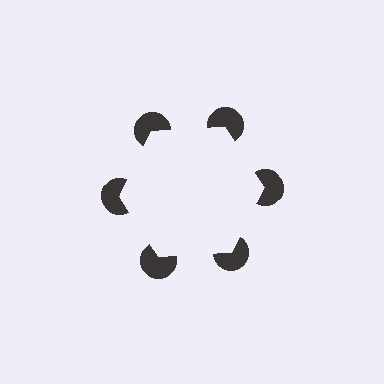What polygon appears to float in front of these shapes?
An illusory hexagon — its edges are inferred from the aligned wedge cuts in the pac-man discs, not physically drawn.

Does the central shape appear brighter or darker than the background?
It typically appears slightly brighter than the background, even though no actual brightness change is drawn.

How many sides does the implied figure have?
6 sides.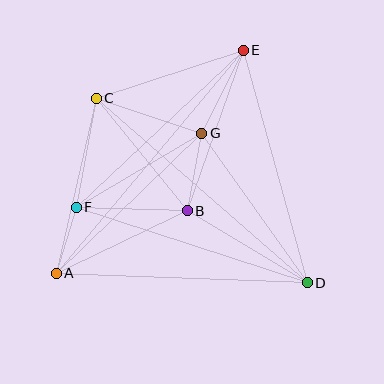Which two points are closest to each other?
Points A and F are closest to each other.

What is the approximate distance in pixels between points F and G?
The distance between F and G is approximately 146 pixels.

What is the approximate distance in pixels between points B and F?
The distance between B and F is approximately 111 pixels.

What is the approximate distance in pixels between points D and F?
The distance between D and F is approximately 243 pixels.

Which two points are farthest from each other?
Points A and E are farthest from each other.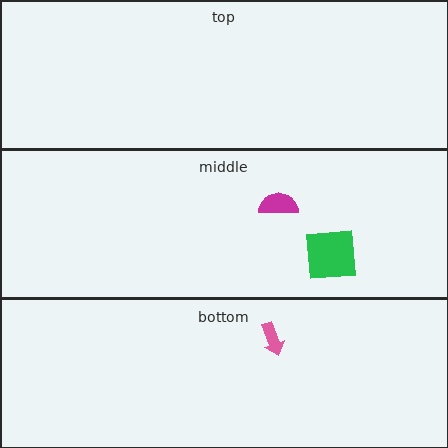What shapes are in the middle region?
The green square, the magenta semicircle.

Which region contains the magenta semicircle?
The middle region.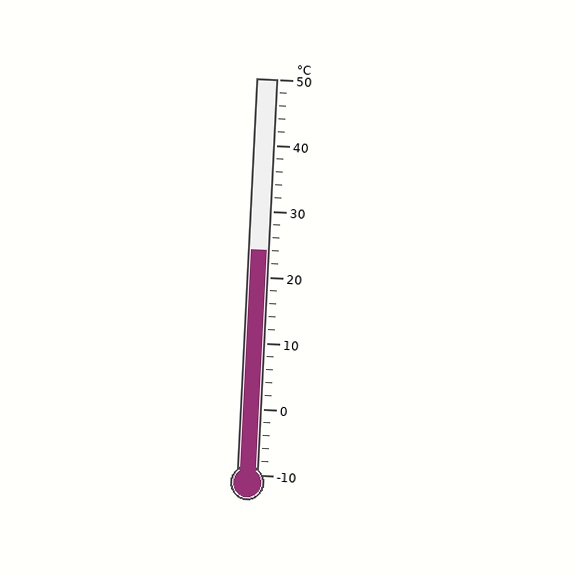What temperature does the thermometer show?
The thermometer shows approximately 24°C.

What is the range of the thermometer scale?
The thermometer scale ranges from -10°C to 50°C.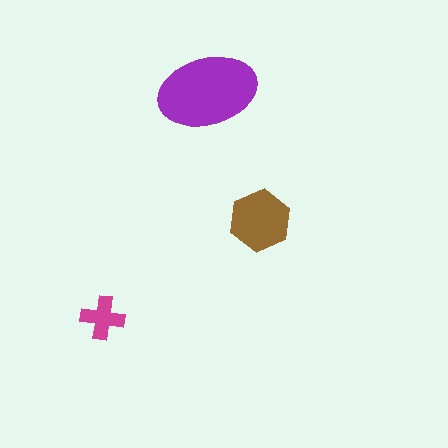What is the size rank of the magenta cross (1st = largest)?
3rd.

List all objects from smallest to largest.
The magenta cross, the brown hexagon, the purple ellipse.